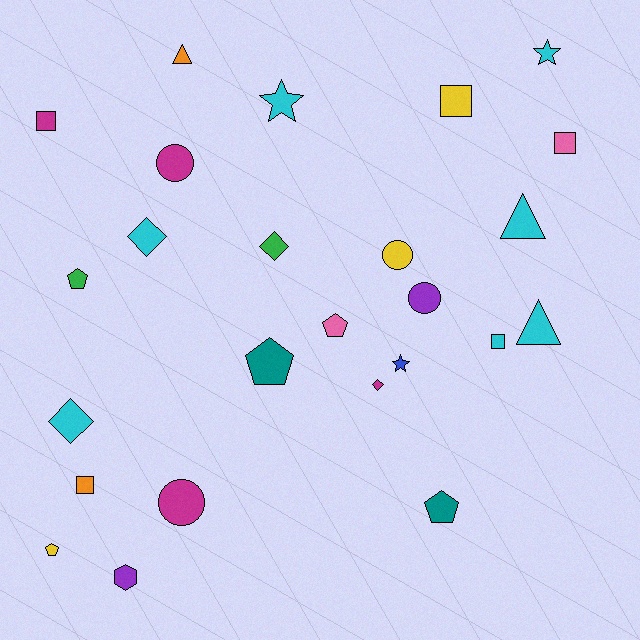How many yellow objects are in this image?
There are 3 yellow objects.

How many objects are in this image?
There are 25 objects.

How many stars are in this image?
There are 3 stars.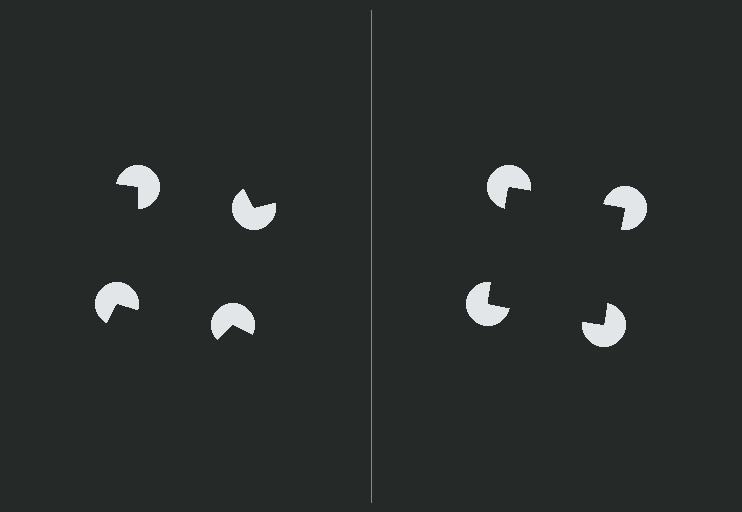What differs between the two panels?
The pac-man discs are positioned identically on both sides; only the wedge orientations differ. On the right they align to a square; on the left they are misaligned.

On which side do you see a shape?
An illusory square appears on the right side. On the left side the wedge cuts are rotated, so no coherent shape forms.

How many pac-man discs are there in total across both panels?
8 — 4 on each side.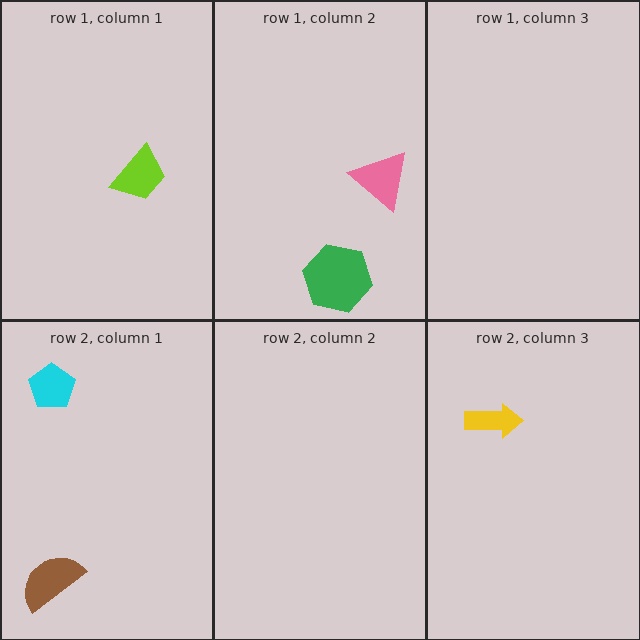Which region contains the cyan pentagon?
The row 2, column 1 region.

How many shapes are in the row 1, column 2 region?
2.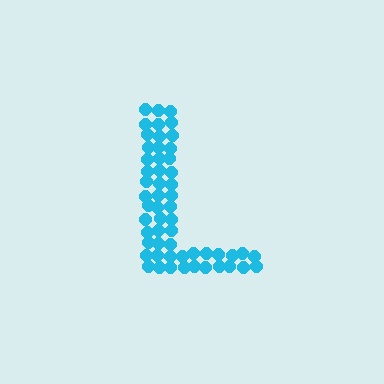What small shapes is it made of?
It is made of small circles.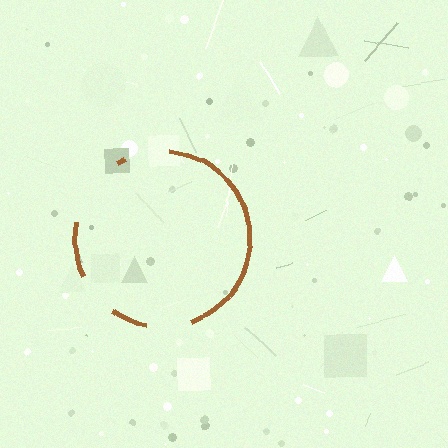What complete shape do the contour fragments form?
The contour fragments form a circle.